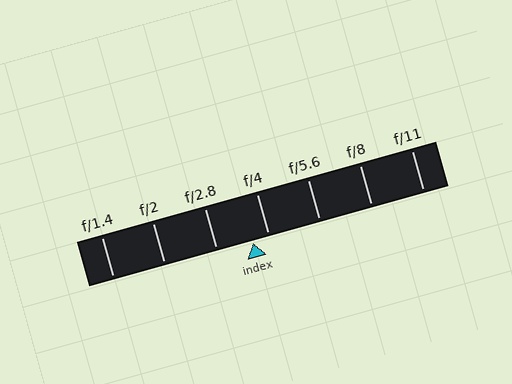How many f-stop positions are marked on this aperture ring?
There are 7 f-stop positions marked.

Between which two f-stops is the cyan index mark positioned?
The index mark is between f/2.8 and f/4.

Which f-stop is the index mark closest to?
The index mark is closest to f/4.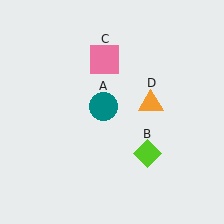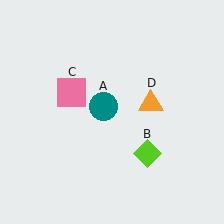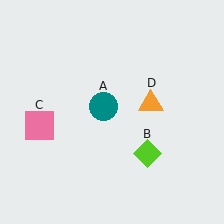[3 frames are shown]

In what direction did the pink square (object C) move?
The pink square (object C) moved down and to the left.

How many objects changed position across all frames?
1 object changed position: pink square (object C).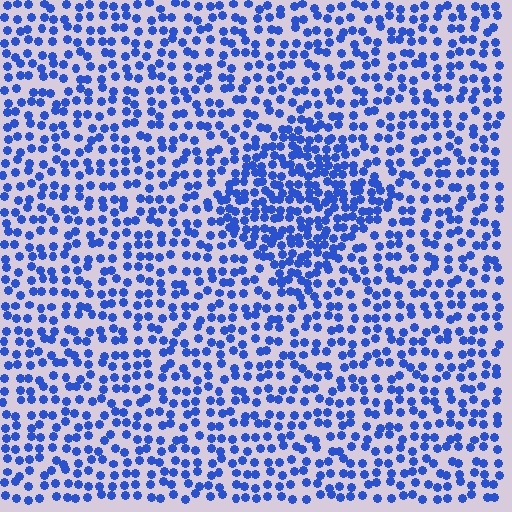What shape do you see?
I see a diamond.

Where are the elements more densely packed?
The elements are more densely packed inside the diamond boundary.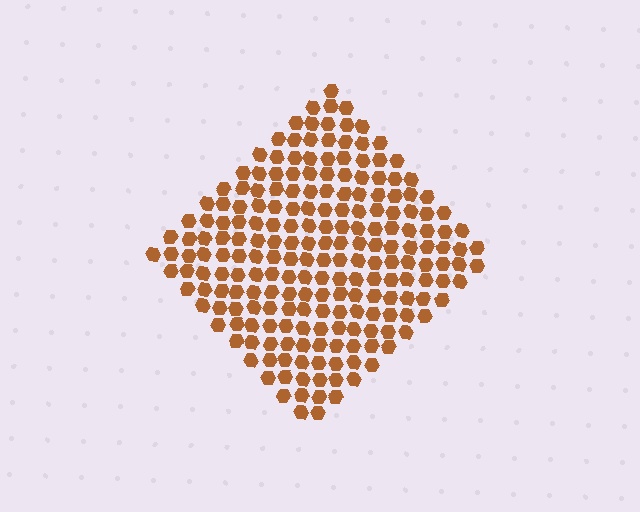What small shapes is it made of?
It is made of small hexagons.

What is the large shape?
The large shape is a diamond.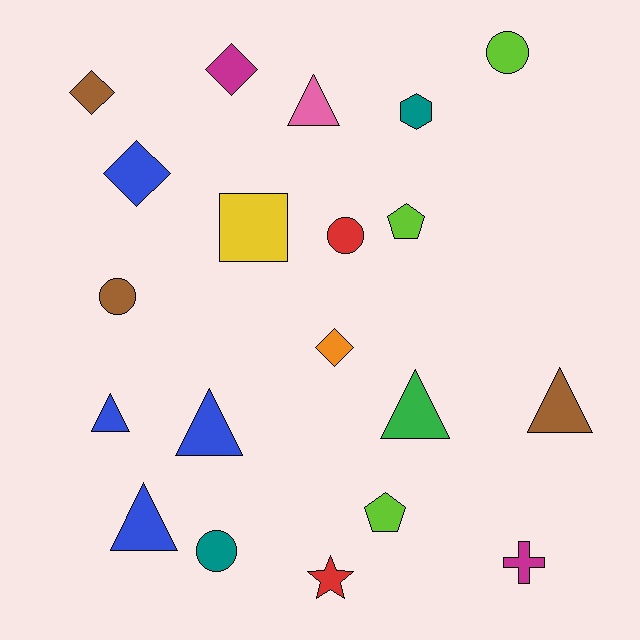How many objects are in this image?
There are 20 objects.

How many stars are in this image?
There is 1 star.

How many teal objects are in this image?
There are 2 teal objects.